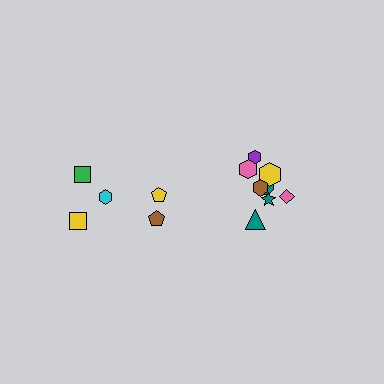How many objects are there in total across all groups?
There are 13 objects.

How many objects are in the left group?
There are 5 objects.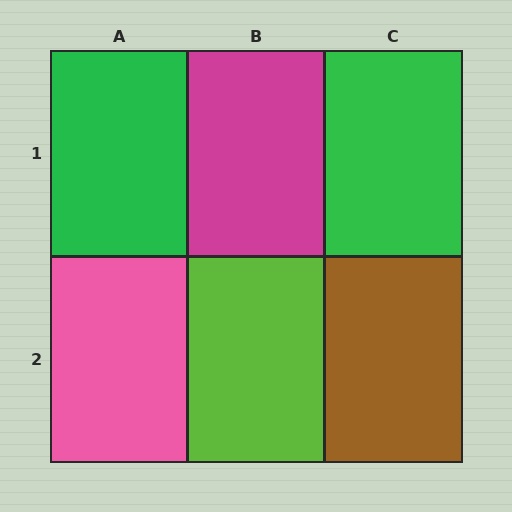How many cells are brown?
1 cell is brown.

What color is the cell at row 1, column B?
Magenta.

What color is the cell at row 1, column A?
Green.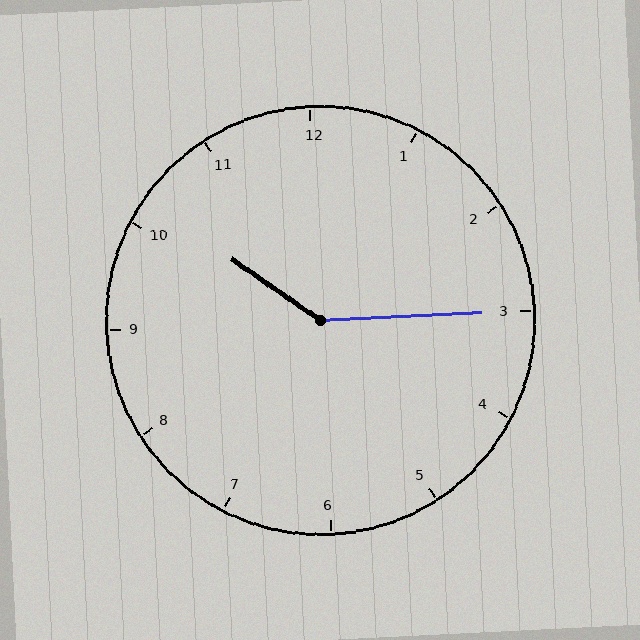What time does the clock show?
10:15.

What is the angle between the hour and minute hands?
Approximately 142 degrees.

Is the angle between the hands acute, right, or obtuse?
It is obtuse.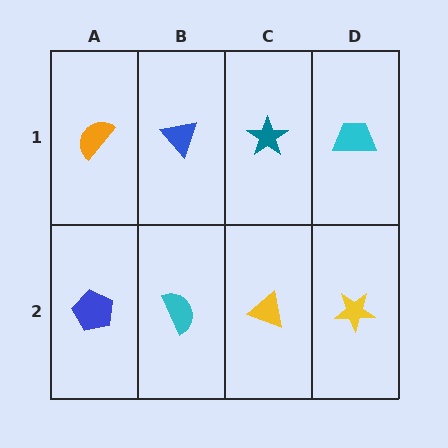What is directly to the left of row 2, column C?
A cyan semicircle.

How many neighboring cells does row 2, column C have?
3.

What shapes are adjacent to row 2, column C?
A teal star (row 1, column C), a cyan semicircle (row 2, column B), a yellow star (row 2, column D).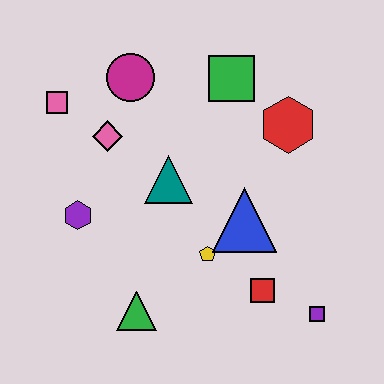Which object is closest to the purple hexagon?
The pink diamond is closest to the purple hexagon.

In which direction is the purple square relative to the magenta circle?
The purple square is below the magenta circle.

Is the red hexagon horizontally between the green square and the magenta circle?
No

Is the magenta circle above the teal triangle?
Yes